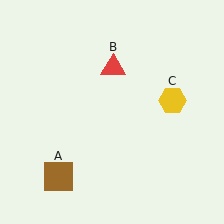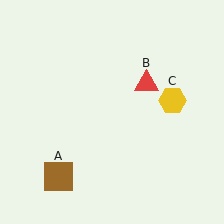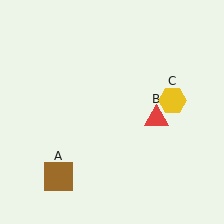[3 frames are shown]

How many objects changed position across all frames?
1 object changed position: red triangle (object B).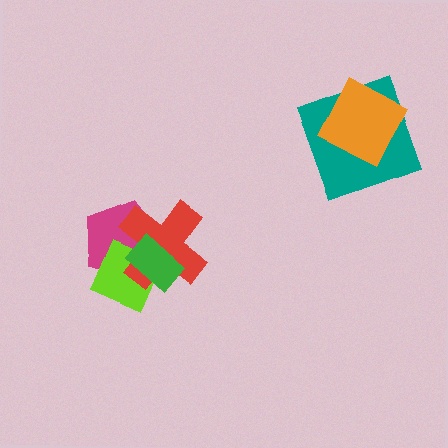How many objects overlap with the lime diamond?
3 objects overlap with the lime diamond.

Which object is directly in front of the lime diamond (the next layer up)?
The red cross is directly in front of the lime diamond.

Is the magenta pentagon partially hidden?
Yes, it is partially covered by another shape.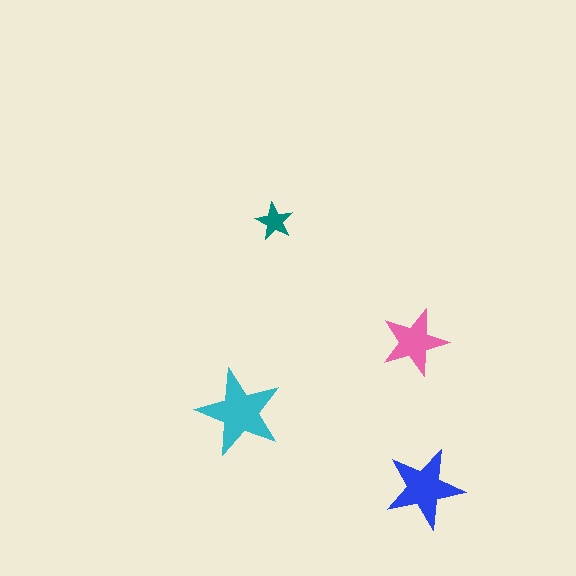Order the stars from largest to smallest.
the cyan one, the blue one, the pink one, the teal one.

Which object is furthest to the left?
The cyan star is leftmost.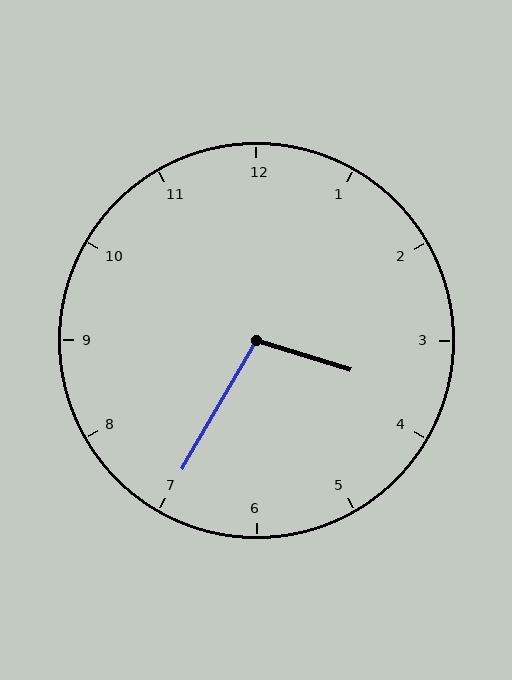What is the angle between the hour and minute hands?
Approximately 102 degrees.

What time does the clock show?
3:35.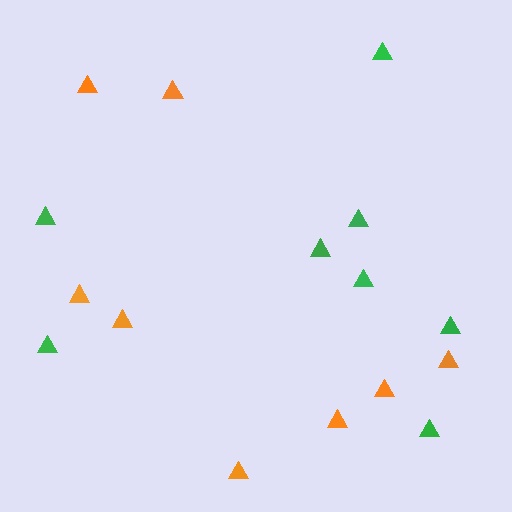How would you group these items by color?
There are 2 groups: one group of orange triangles (8) and one group of green triangles (8).